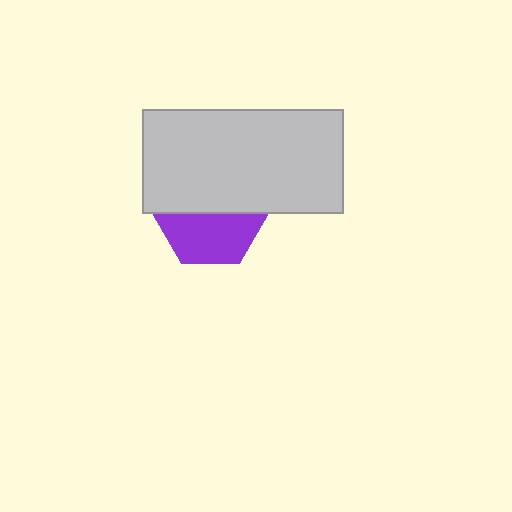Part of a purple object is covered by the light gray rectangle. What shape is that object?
It is a hexagon.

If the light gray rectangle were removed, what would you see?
You would see the complete purple hexagon.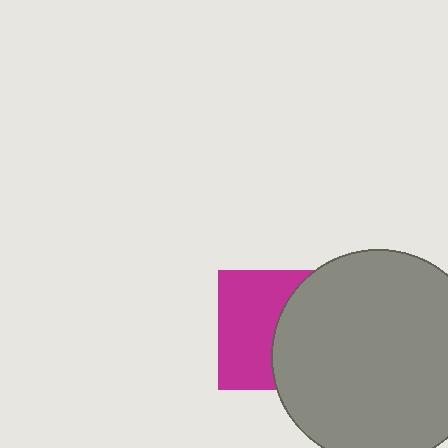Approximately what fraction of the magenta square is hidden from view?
Roughly 47% of the magenta square is hidden behind the gray circle.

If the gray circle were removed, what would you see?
You would see the complete magenta square.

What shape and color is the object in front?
The object in front is a gray circle.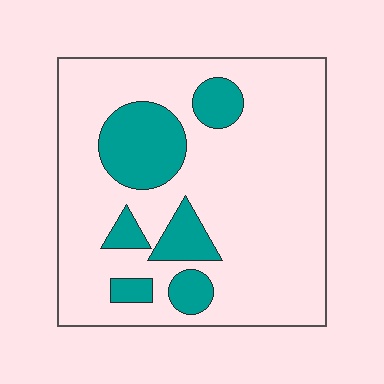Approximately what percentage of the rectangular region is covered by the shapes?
Approximately 20%.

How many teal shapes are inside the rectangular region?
6.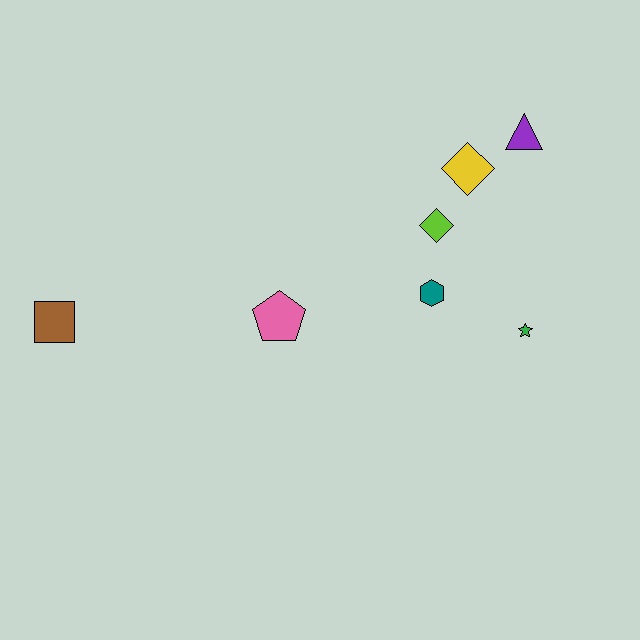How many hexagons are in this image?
There is 1 hexagon.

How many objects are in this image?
There are 7 objects.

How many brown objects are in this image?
There is 1 brown object.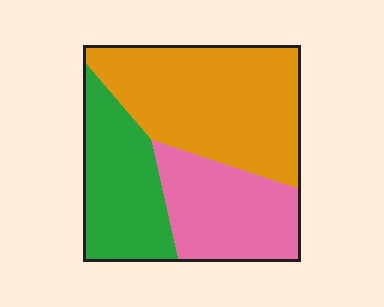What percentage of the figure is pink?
Pink takes up about one quarter (1/4) of the figure.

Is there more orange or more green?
Orange.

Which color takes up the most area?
Orange, at roughly 45%.